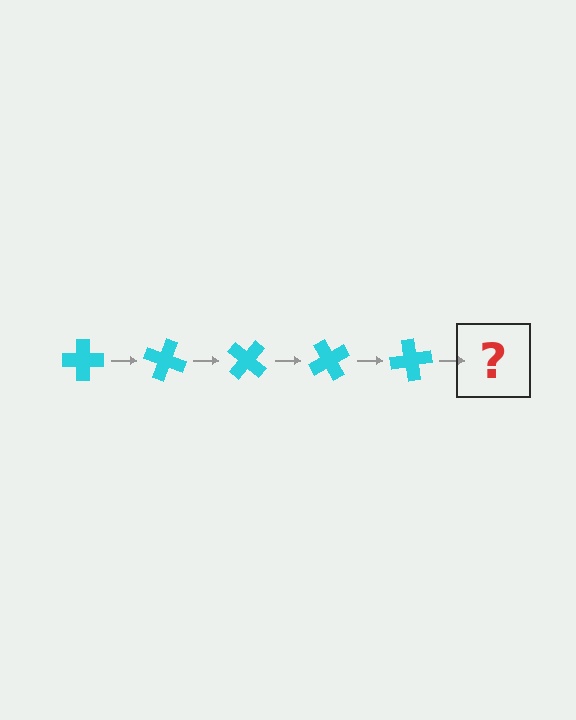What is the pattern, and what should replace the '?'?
The pattern is that the cross rotates 20 degrees each step. The '?' should be a cyan cross rotated 100 degrees.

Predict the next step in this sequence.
The next step is a cyan cross rotated 100 degrees.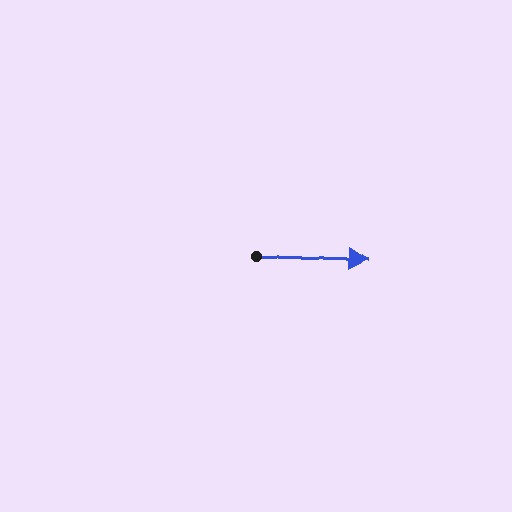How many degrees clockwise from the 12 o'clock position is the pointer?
Approximately 93 degrees.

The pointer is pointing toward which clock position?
Roughly 3 o'clock.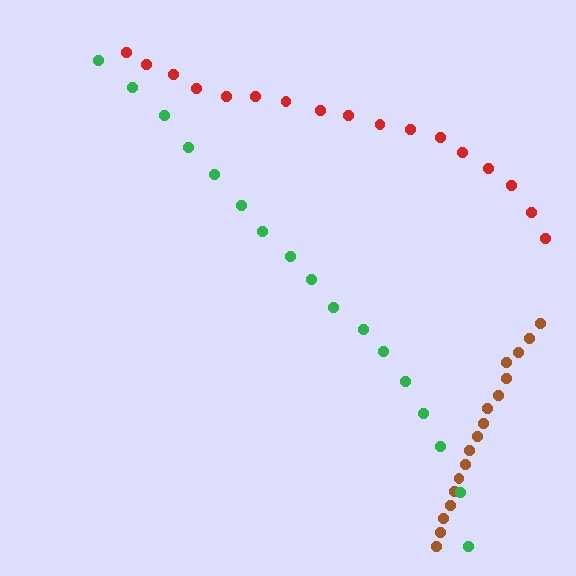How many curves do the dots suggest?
There are 3 distinct paths.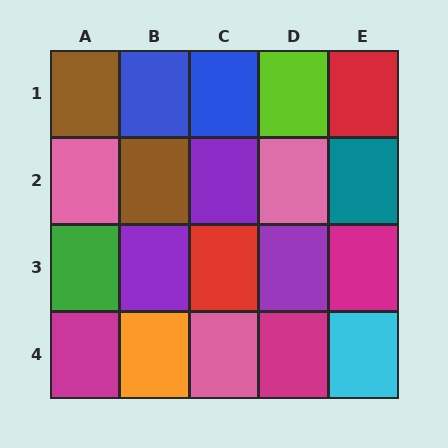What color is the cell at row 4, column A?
Magenta.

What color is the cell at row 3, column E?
Magenta.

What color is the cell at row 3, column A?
Green.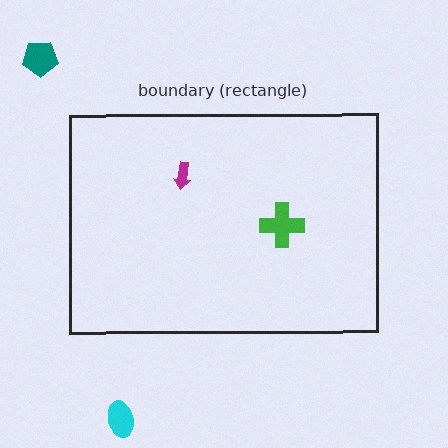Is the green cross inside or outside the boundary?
Inside.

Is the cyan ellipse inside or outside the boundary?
Outside.